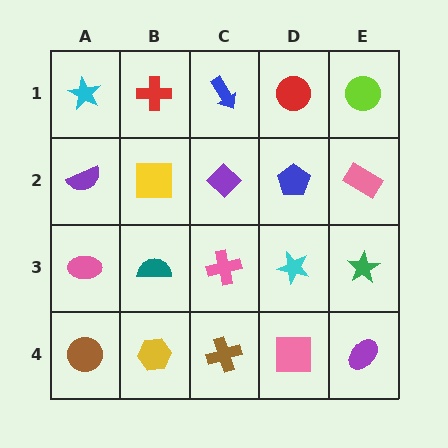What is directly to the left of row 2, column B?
A purple semicircle.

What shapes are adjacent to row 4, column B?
A teal semicircle (row 3, column B), a brown circle (row 4, column A), a brown cross (row 4, column C).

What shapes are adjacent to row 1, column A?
A purple semicircle (row 2, column A), a red cross (row 1, column B).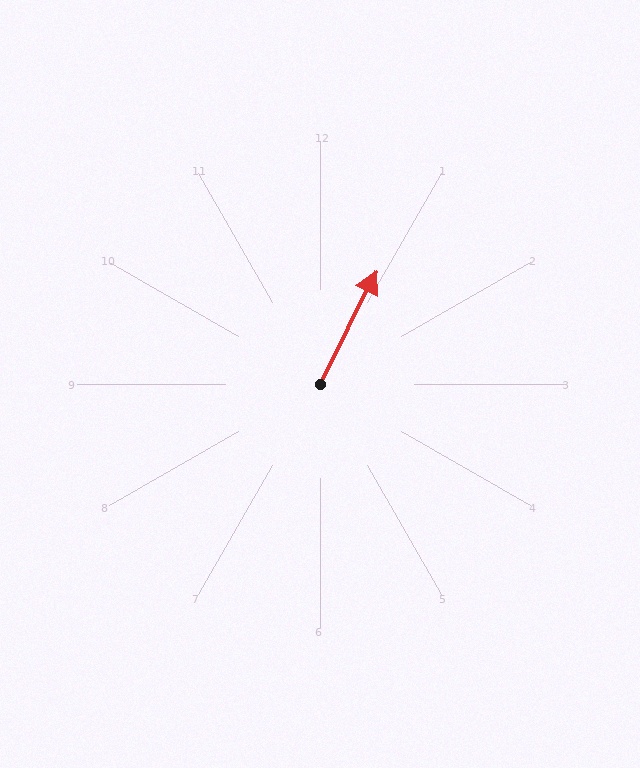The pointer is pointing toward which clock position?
Roughly 1 o'clock.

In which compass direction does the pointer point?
Northeast.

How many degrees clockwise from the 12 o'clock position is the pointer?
Approximately 27 degrees.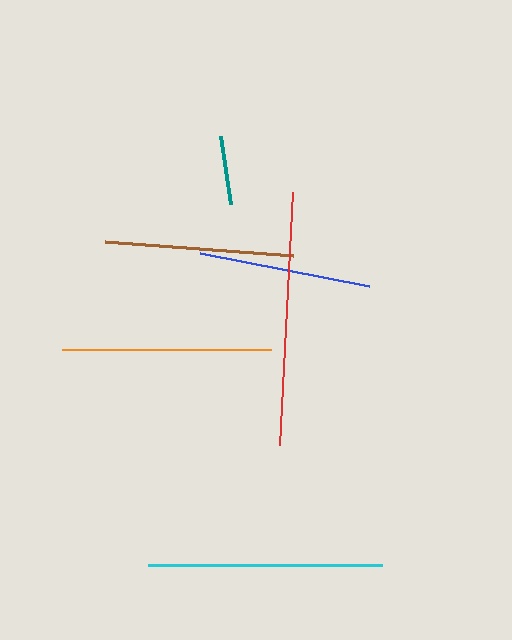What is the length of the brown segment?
The brown segment is approximately 189 pixels long.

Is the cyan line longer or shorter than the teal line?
The cyan line is longer than the teal line.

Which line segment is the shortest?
The teal line is the shortest at approximately 68 pixels.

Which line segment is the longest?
The red line is the longest at approximately 253 pixels.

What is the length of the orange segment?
The orange segment is approximately 209 pixels long.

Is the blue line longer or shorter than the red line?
The red line is longer than the blue line.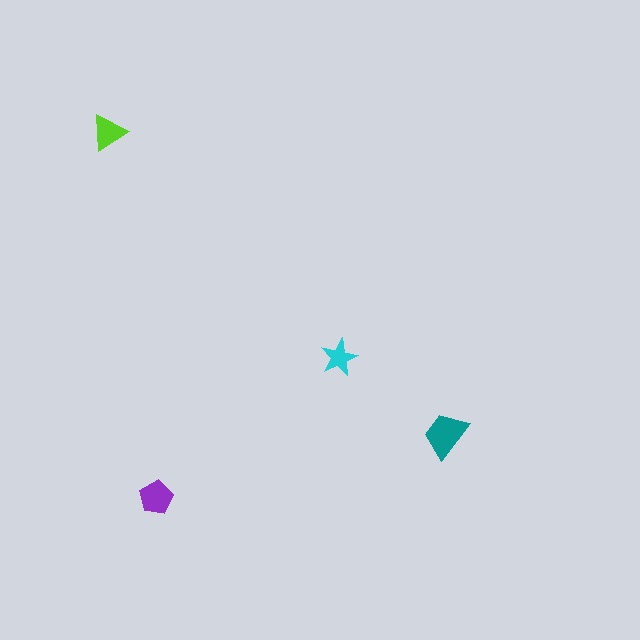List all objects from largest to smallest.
The teal trapezoid, the purple pentagon, the lime triangle, the cyan star.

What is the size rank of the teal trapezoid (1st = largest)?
1st.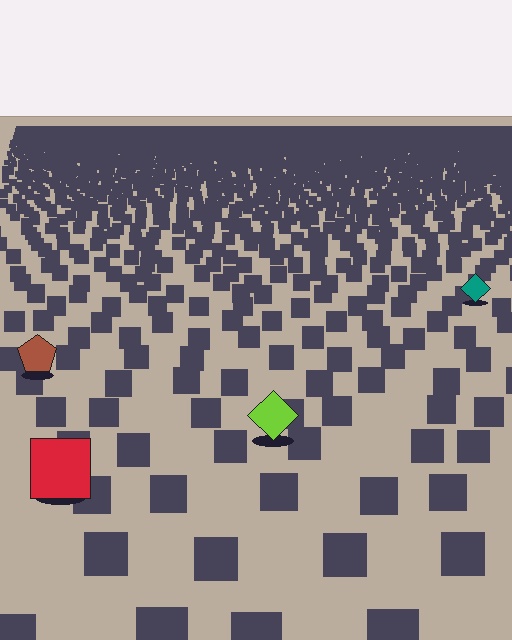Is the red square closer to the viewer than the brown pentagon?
Yes. The red square is closer — you can tell from the texture gradient: the ground texture is coarser near it.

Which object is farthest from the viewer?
The teal diamond is farthest from the viewer. It appears smaller and the ground texture around it is denser.